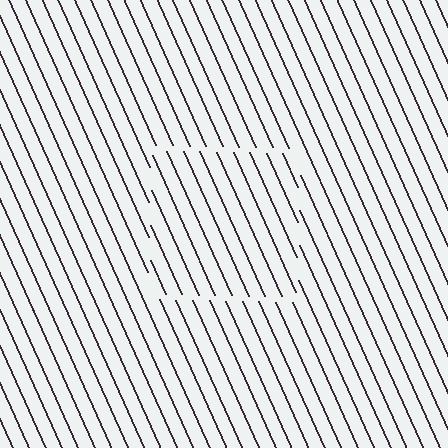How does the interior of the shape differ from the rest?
The interior of the shape contains the same grating, shifted by half a period — the contour is defined by the phase discontinuity where line-ends from the inner and outer gratings abut.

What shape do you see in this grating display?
An illusory square. The interior of the shape contains the same grating, shifted by half a period — the contour is defined by the phase discontinuity where line-ends from the inner and outer gratings abut.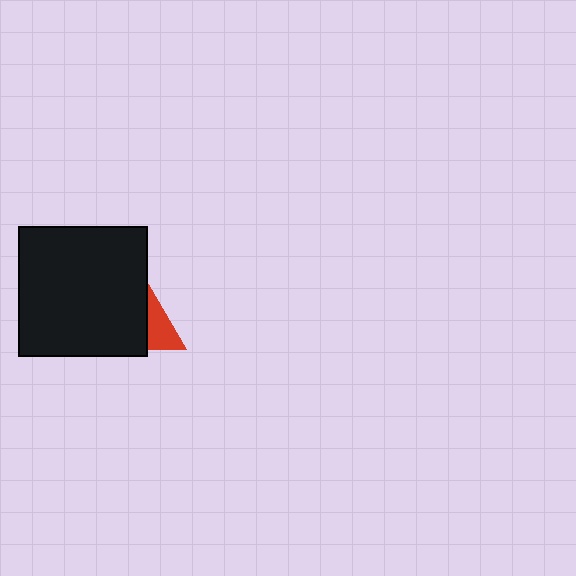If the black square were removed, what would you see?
You would see the complete red triangle.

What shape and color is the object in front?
The object in front is a black square.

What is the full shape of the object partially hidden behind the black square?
The partially hidden object is a red triangle.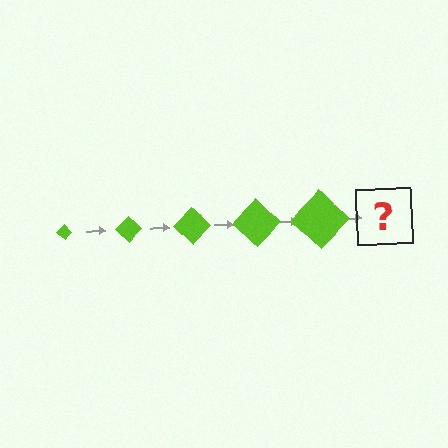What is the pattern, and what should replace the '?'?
The pattern is that the diamond gets progressively larger each step. The '?' should be a lime diamond, larger than the previous one.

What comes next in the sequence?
The next element should be a lime diamond, larger than the previous one.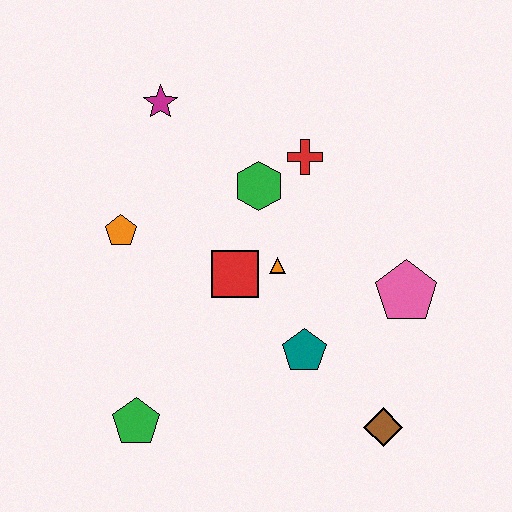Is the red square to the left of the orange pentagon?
No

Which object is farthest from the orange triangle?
The green pentagon is farthest from the orange triangle.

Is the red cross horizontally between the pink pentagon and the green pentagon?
Yes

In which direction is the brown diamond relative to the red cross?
The brown diamond is below the red cross.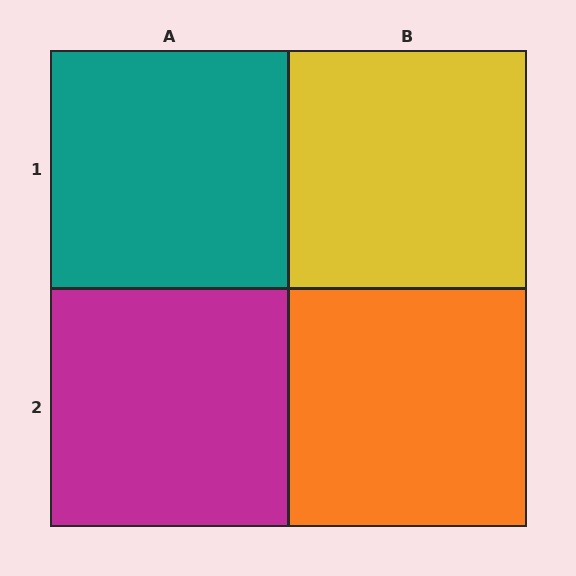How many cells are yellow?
1 cell is yellow.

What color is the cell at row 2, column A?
Magenta.